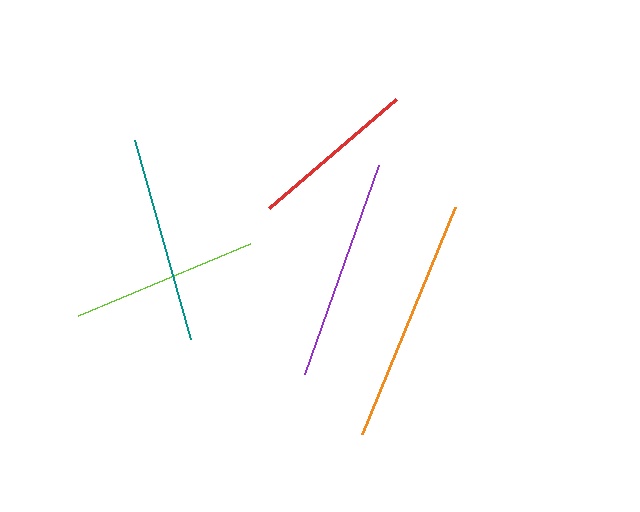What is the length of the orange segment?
The orange segment is approximately 245 pixels long.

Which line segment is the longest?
The orange line is the longest at approximately 245 pixels.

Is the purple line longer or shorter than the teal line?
The purple line is longer than the teal line.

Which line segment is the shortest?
The red line is the shortest at approximately 167 pixels.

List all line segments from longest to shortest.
From longest to shortest: orange, purple, teal, lime, red.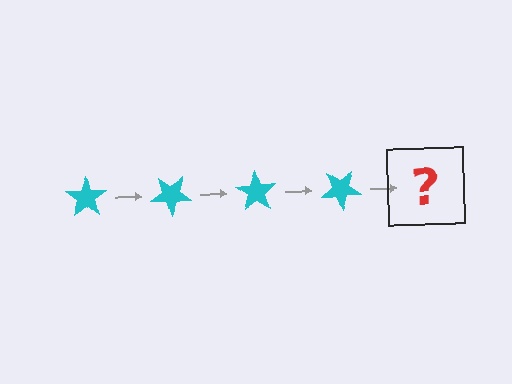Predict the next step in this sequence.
The next step is a cyan star rotated 140 degrees.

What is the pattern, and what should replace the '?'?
The pattern is that the star rotates 35 degrees each step. The '?' should be a cyan star rotated 140 degrees.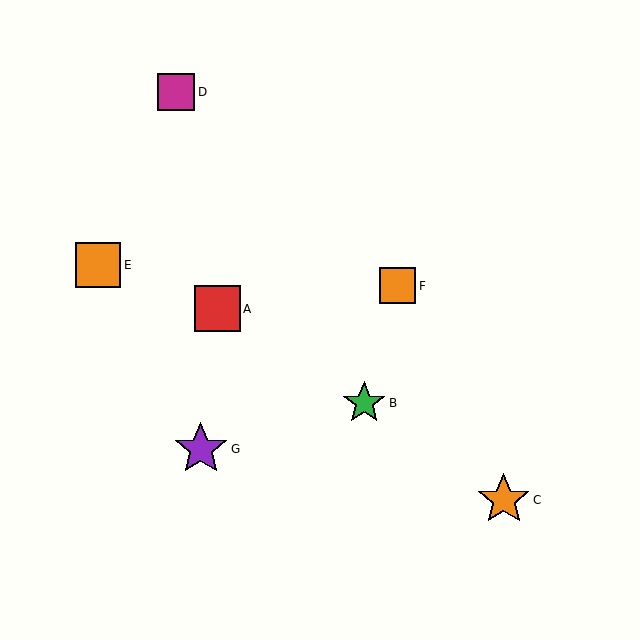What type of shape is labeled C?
Shape C is an orange star.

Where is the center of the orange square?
The center of the orange square is at (98, 265).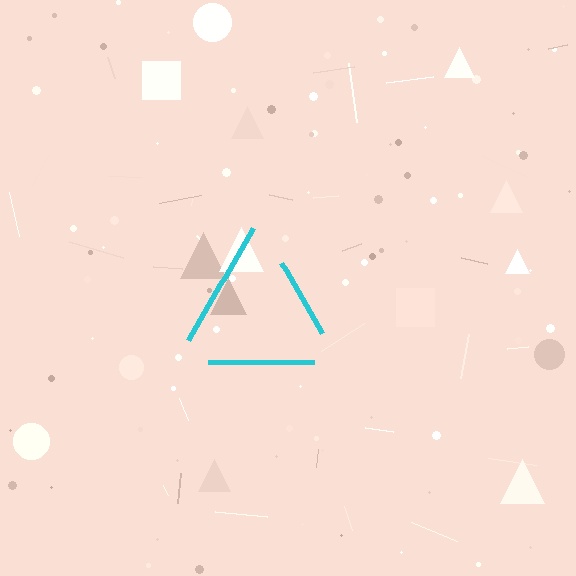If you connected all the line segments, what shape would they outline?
They would outline a triangle.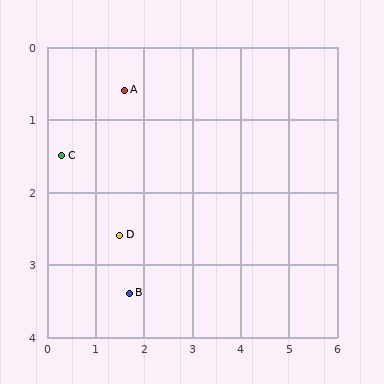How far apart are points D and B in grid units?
Points D and B are about 0.8 grid units apart.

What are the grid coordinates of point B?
Point B is at approximately (1.7, 3.4).